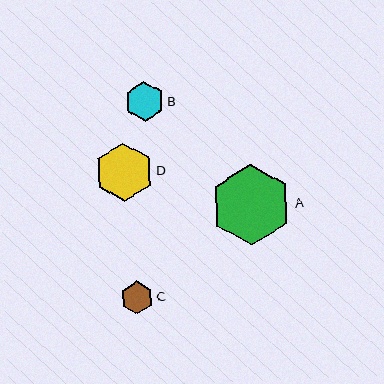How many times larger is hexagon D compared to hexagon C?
Hexagon D is approximately 1.8 times the size of hexagon C.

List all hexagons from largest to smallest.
From largest to smallest: A, D, B, C.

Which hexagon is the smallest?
Hexagon C is the smallest with a size of approximately 33 pixels.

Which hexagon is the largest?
Hexagon A is the largest with a size of approximately 81 pixels.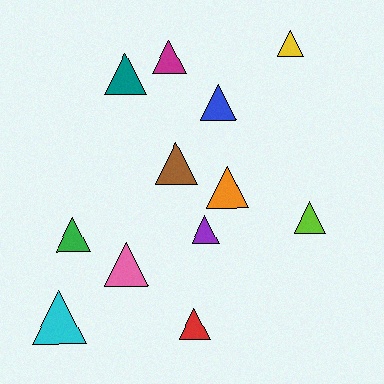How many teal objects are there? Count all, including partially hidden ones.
There is 1 teal object.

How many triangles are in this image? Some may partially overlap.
There are 12 triangles.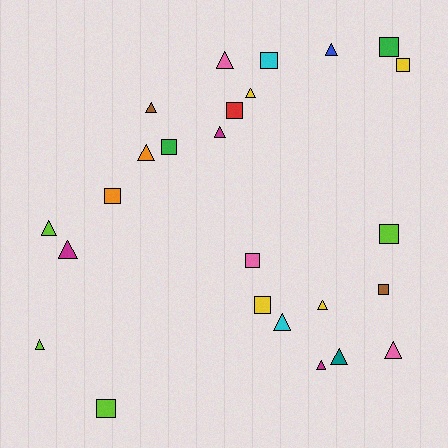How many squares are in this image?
There are 11 squares.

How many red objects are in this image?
There is 1 red object.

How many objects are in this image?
There are 25 objects.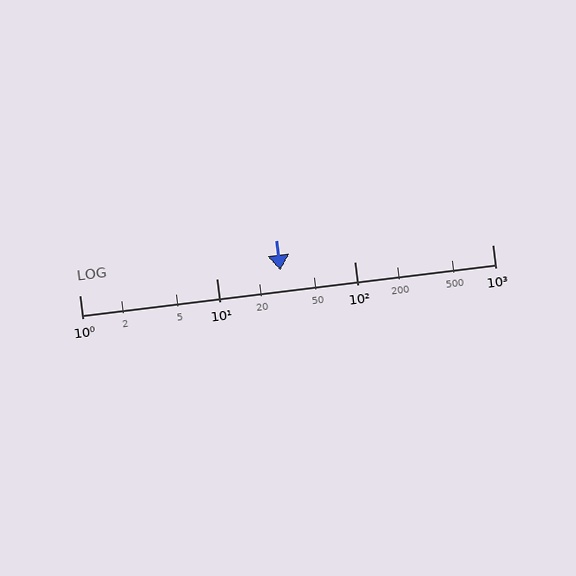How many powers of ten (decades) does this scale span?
The scale spans 3 decades, from 1 to 1000.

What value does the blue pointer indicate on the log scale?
The pointer indicates approximately 29.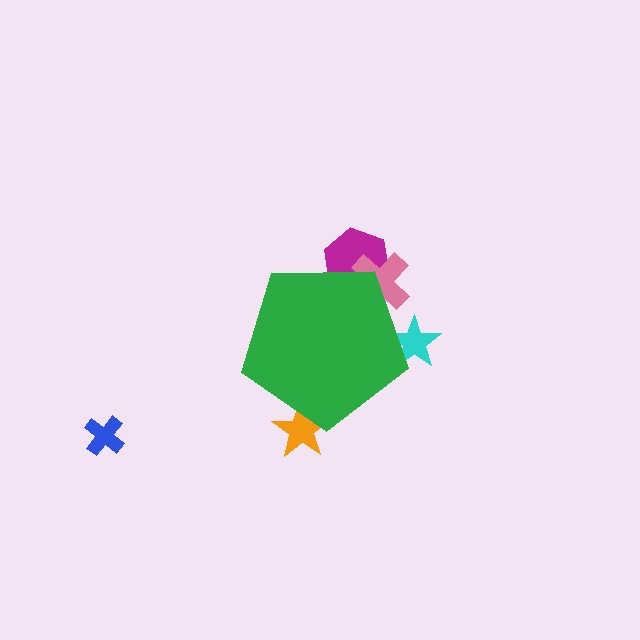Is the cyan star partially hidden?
Yes, the cyan star is partially hidden behind the green pentagon.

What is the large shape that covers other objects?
A green pentagon.